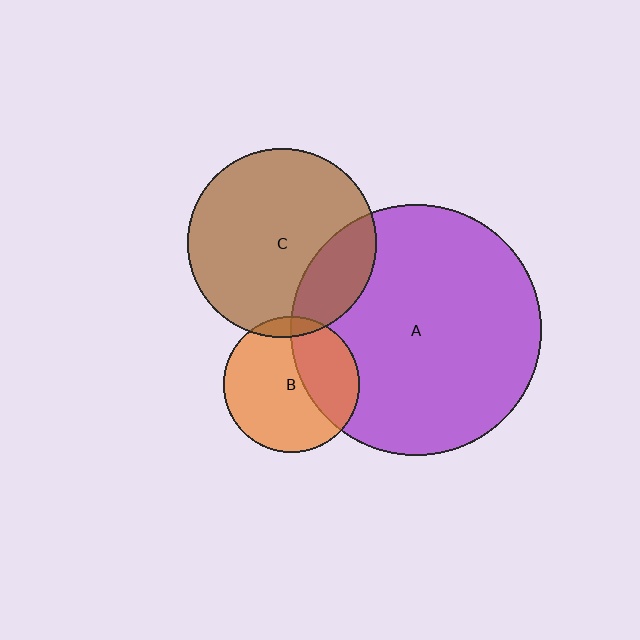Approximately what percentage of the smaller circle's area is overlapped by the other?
Approximately 35%.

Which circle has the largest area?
Circle A (purple).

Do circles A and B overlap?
Yes.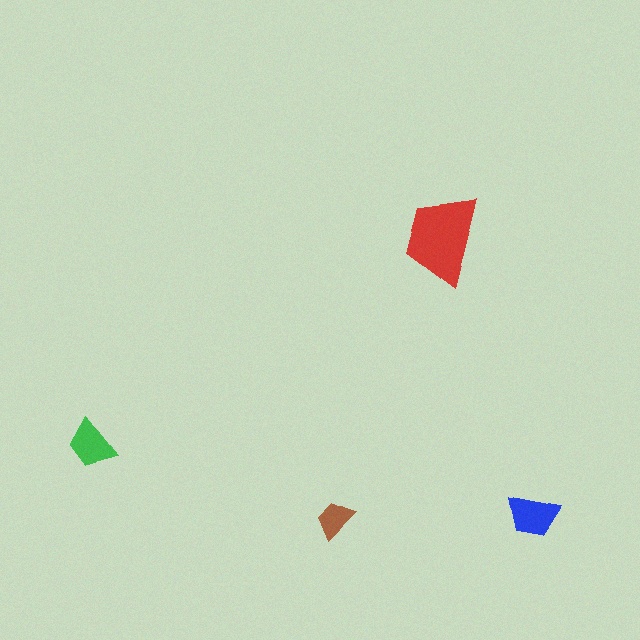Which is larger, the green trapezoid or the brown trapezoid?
The green one.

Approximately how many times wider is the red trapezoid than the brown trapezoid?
About 2.5 times wider.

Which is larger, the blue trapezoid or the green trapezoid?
The blue one.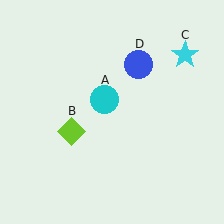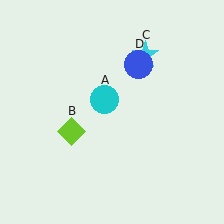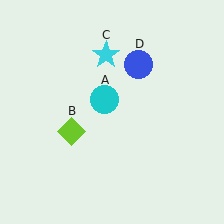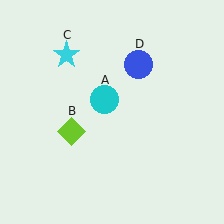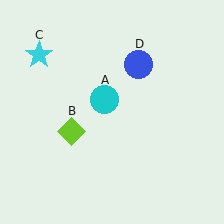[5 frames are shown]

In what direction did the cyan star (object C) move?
The cyan star (object C) moved left.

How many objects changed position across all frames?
1 object changed position: cyan star (object C).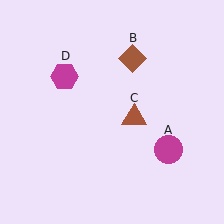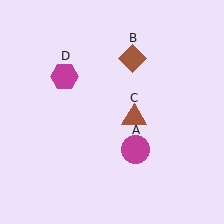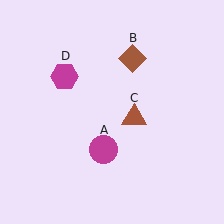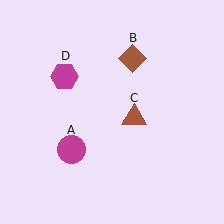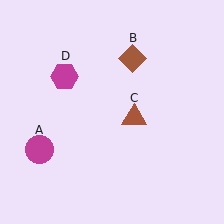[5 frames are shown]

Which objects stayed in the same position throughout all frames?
Brown diamond (object B) and brown triangle (object C) and magenta hexagon (object D) remained stationary.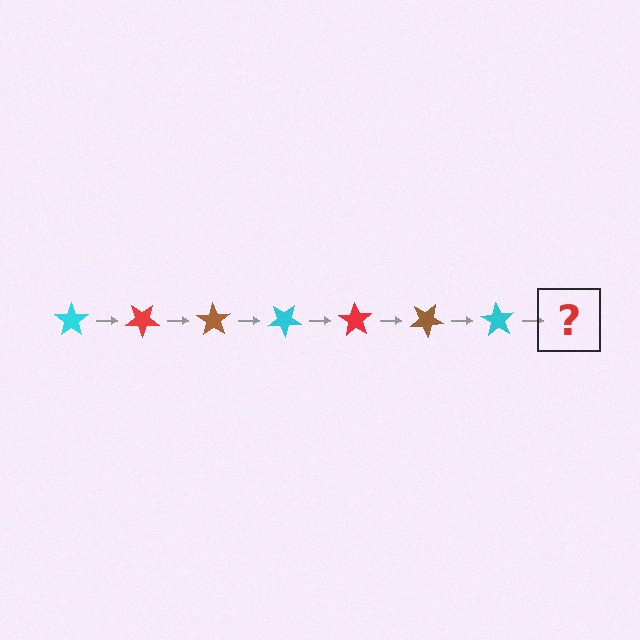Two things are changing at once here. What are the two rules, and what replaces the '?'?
The two rules are that it rotates 35 degrees each step and the color cycles through cyan, red, and brown. The '?' should be a red star, rotated 245 degrees from the start.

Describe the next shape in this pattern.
It should be a red star, rotated 245 degrees from the start.